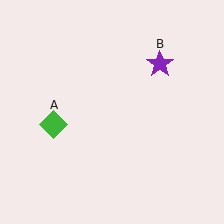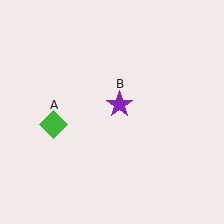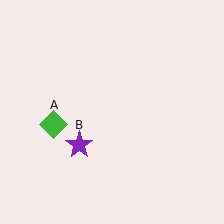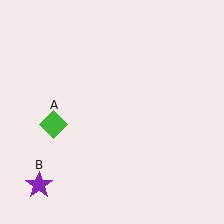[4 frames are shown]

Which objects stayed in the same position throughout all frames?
Green diamond (object A) remained stationary.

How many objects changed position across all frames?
1 object changed position: purple star (object B).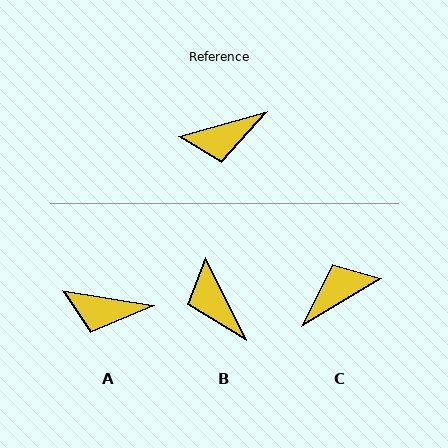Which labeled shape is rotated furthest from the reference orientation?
C, about 164 degrees away.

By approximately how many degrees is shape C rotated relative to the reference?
Approximately 164 degrees clockwise.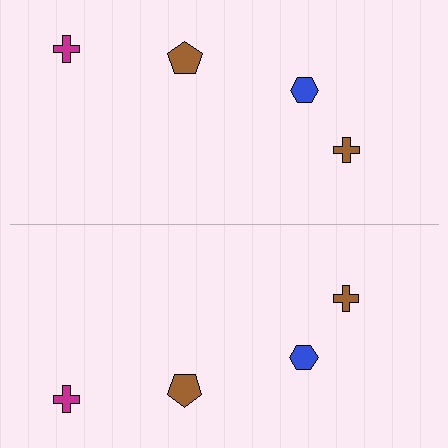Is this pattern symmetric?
Yes, this pattern has bilateral (reflection) symmetry.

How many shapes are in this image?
There are 8 shapes in this image.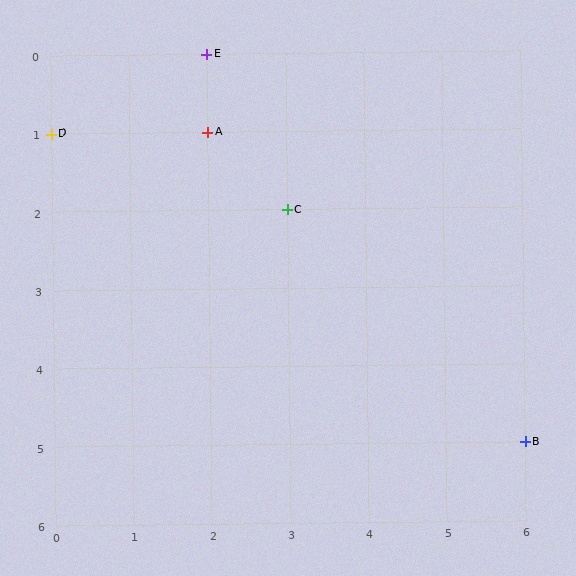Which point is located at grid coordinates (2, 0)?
Point E is at (2, 0).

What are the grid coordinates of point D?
Point D is at grid coordinates (0, 1).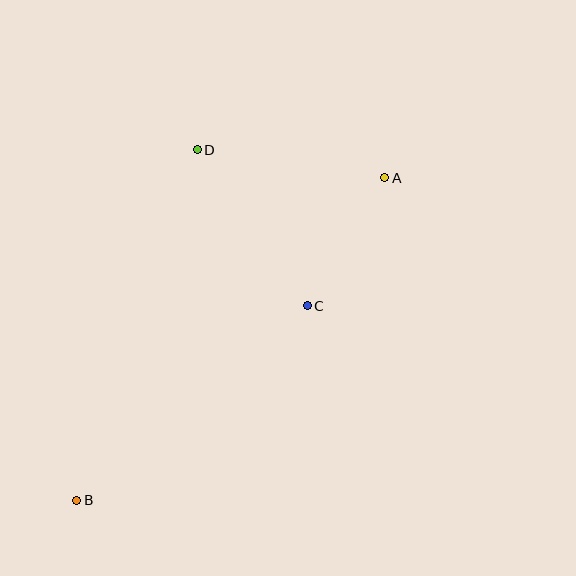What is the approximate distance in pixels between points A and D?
The distance between A and D is approximately 189 pixels.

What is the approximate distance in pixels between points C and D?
The distance between C and D is approximately 191 pixels.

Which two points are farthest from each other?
Points A and B are farthest from each other.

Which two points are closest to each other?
Points A and C are closest to each other.